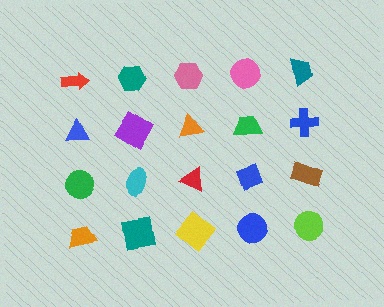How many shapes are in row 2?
5 shapes.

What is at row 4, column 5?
A lime circle.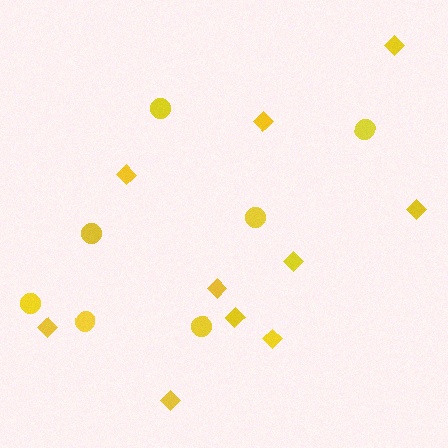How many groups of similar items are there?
There are 2 groups: one group of diamonds (10) and one group of circles (7).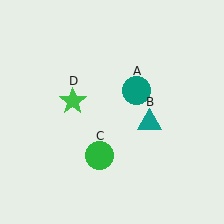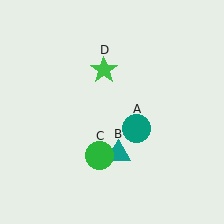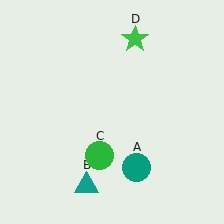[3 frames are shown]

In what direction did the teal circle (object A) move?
The teal circle (object A) moved down.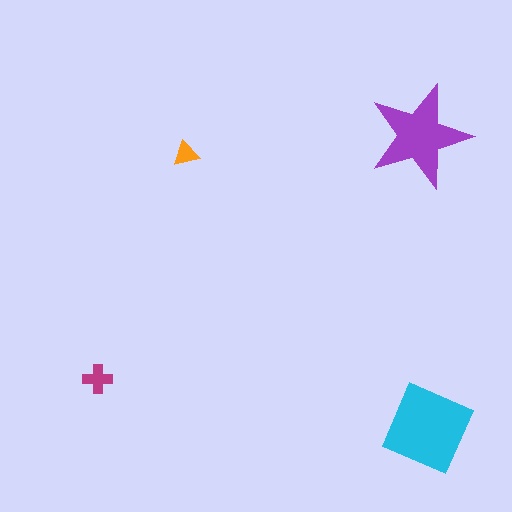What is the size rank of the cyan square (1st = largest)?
1st.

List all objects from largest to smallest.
The cyan square, the purple star, the magenta cross, the orange triangle.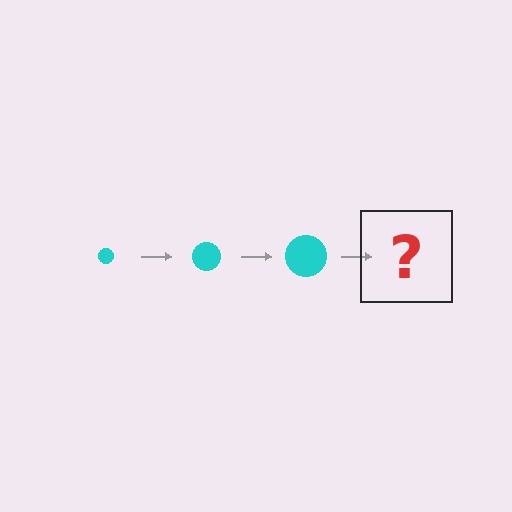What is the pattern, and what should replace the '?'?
The pattern is that the circle gets progressively larger each step. The '?' should be a cyan circle, larger than the previous one.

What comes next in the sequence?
The next element should be a cyan circle, larger than the previous one.